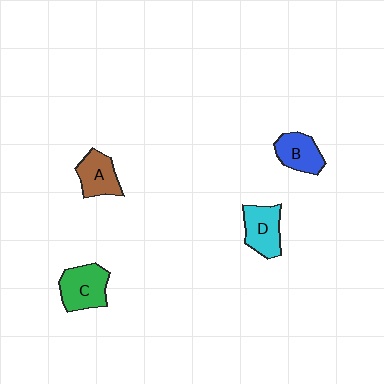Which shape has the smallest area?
Shape B (blue).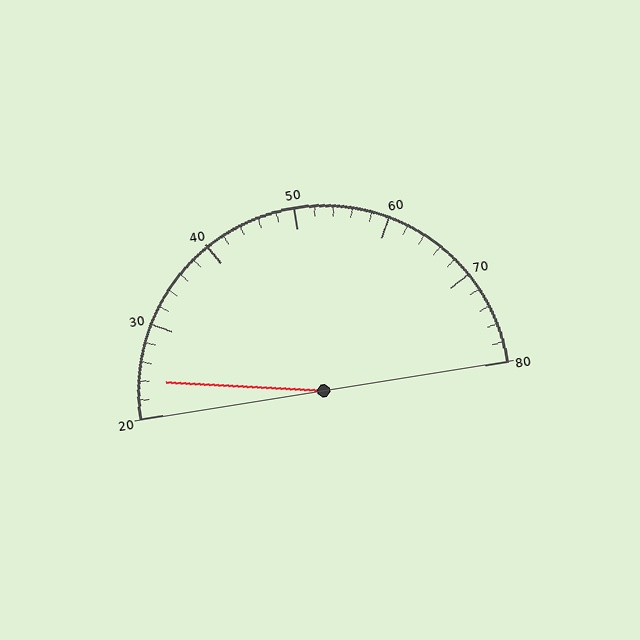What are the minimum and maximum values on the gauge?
The gauge ranges from 20 to 80.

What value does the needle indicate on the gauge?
The needle indicates approximately 24.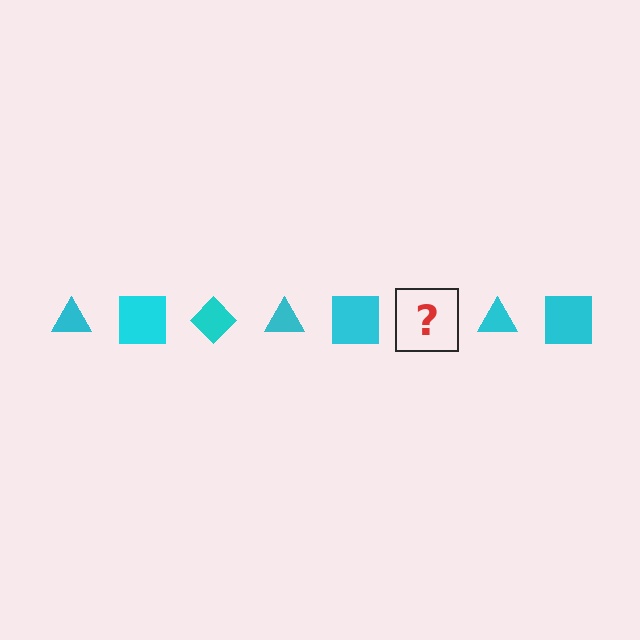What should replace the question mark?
The question mark should be replaced with a cyan diamond.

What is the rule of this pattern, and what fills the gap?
The rule is that the pattern cycles through triangle, square, diamond shapes in cyan. The gap should be filled with a cyan diamond.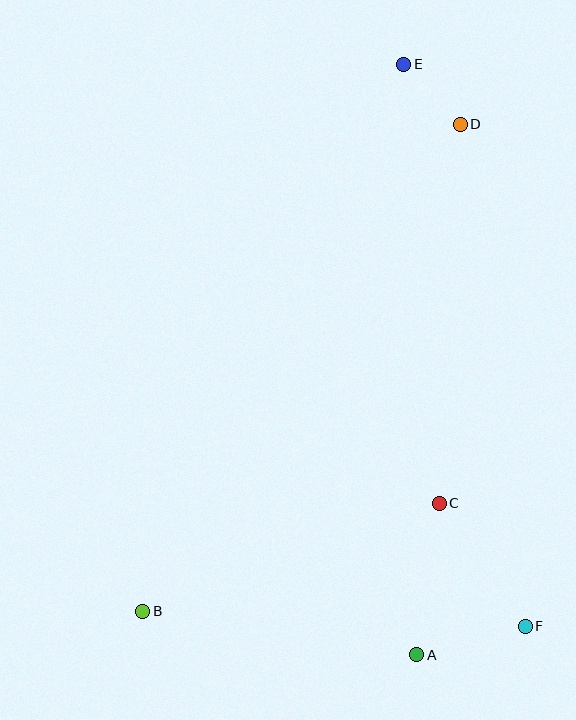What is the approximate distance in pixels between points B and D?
The distance between B and D is approximately 582 pixels.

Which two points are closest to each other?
Points D and E are closest to each other.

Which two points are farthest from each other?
Points B and E are farthest from each other.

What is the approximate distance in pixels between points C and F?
The distance between C and F is approximately 150 pixels.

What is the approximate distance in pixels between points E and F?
The distance between E and F is approximately 575 pixels.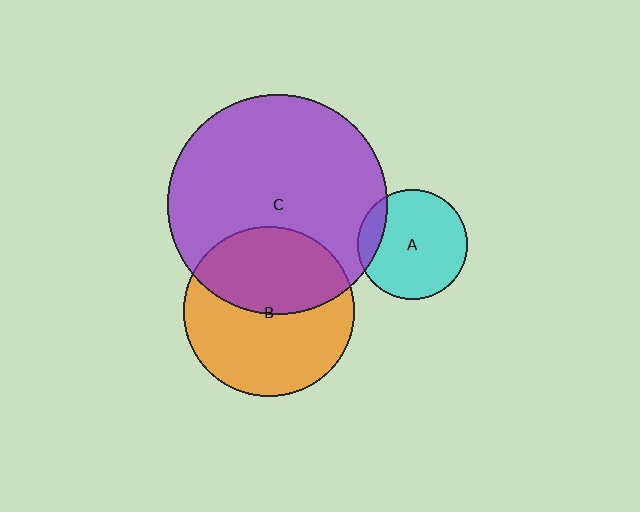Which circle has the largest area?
Circle C (purple).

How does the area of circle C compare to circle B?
Approximately 1.7 times.